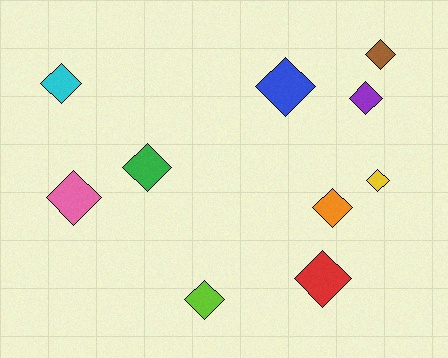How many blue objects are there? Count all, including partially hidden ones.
There is 1 blue object.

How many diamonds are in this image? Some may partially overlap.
There are 10 diamonds.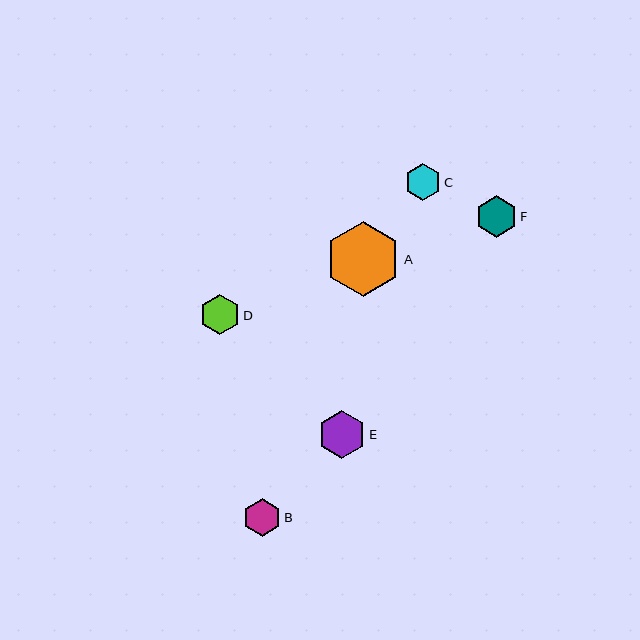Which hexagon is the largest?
Hexagon A is the largest with a size of approximately 75 pixels.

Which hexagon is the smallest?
Hexagon C is the smallest with a size of approximately 36 pixels.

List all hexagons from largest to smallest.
From largest to smallest: A, E, F, D, B, C.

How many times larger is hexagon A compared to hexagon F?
Hexagon A is approximately 1.8 times the size of hexagon F.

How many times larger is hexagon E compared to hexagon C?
Hexagon E is approximately 1.3 times the size of hexagon C.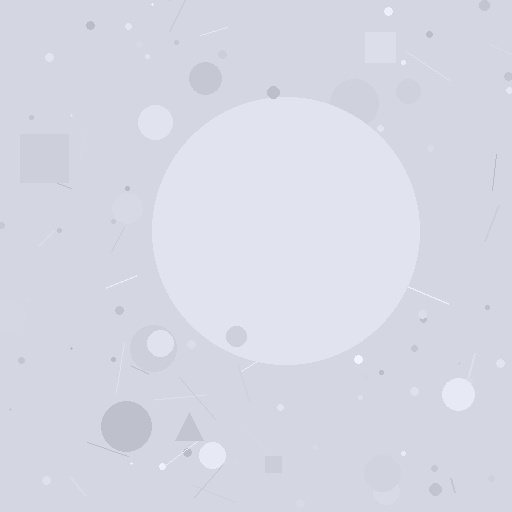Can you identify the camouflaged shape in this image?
The camouflaged shape is a circle.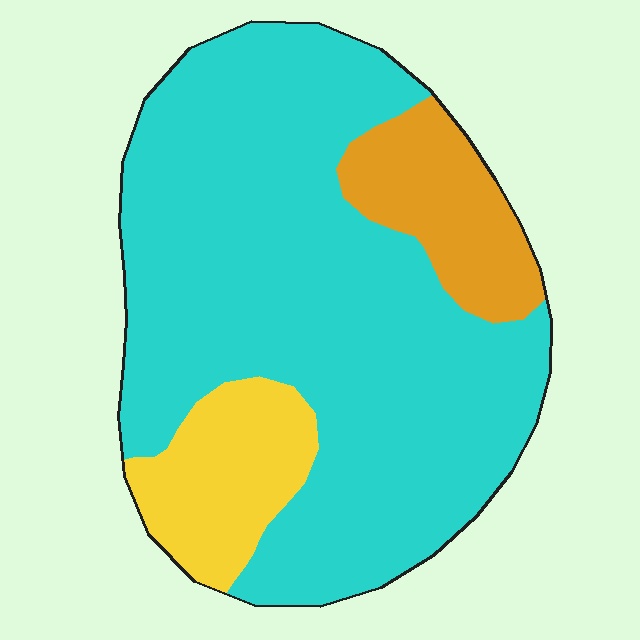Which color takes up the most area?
Cyan, at roughly 75%.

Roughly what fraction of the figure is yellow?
Yellow covers around 15% of the figure.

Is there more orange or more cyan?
Cyan.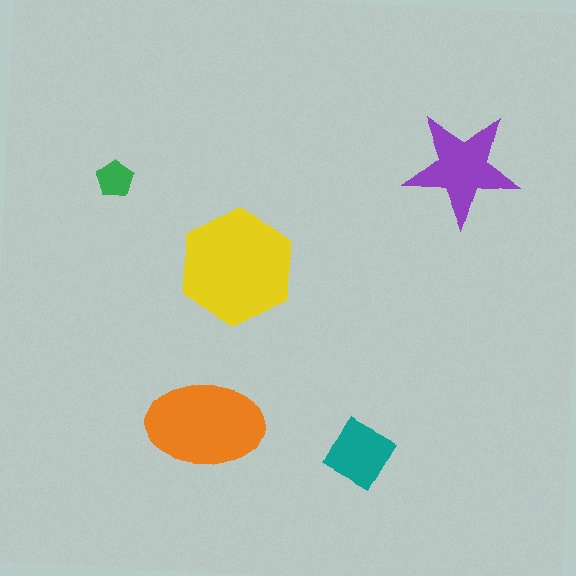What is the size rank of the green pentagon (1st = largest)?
5th.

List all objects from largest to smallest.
The yellow hexagon, the orange ellipse, the purple star, the teal diamond, the green pentagon.